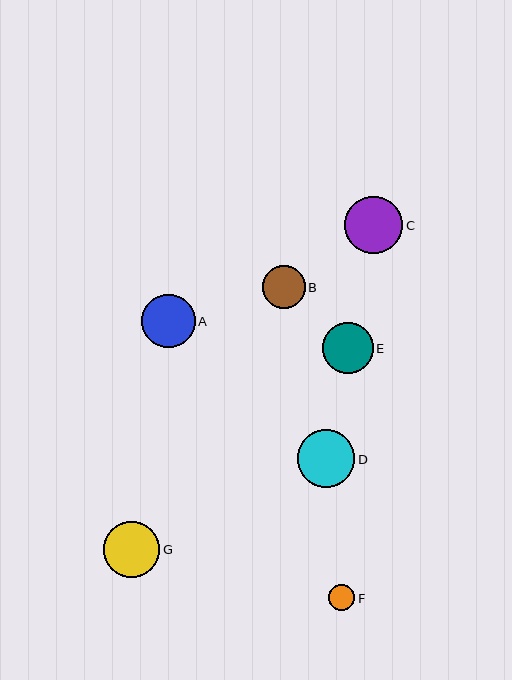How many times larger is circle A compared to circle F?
Circle A is approximately 2.0 times the size of circle F.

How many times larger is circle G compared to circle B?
Circle G is approximately 1.3 times the size of circle B.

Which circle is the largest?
Circle C is the largest with a size of approximately 58 pixels.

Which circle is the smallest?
Circle F is the smallest with a size of approximately 26 pixels.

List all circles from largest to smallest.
From largest to smallest: C, D, G, A, E, B, F.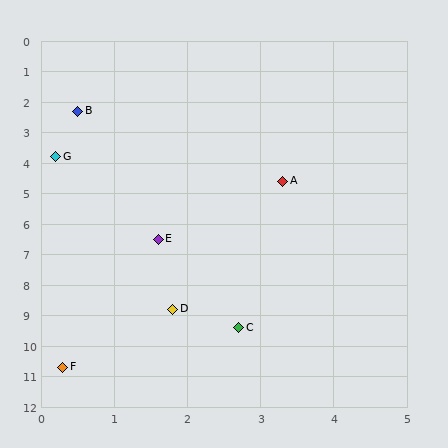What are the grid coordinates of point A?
Point A is at approximately (3.3, 4.6).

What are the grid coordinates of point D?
Point D is at approximately (1.8, 8.8).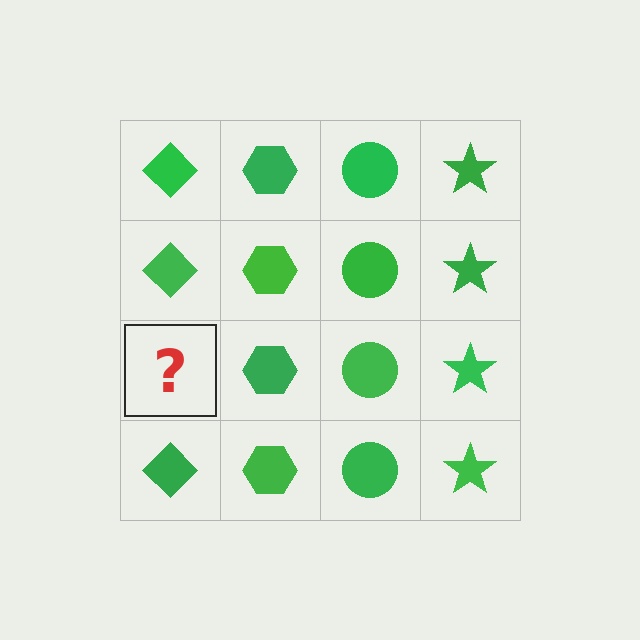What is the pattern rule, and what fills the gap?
The rule is that each column has a consistent shape. The gap should be filled with a green diamond.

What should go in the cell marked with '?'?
The missing cell should contain a green diamond.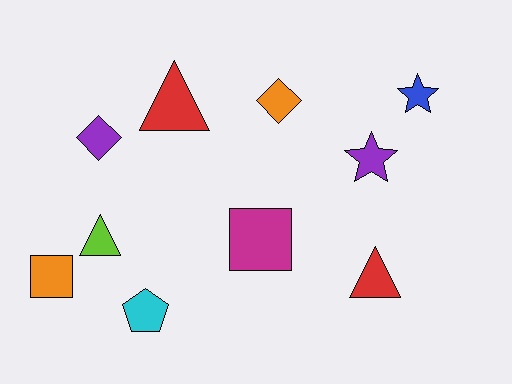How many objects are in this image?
There are 10 objects.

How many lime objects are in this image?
There is 1 lime object.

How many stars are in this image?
There are 2 stars.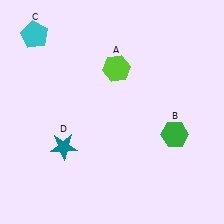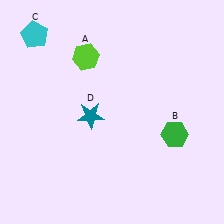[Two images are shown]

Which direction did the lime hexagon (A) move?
The lime hexagon (A) moved left.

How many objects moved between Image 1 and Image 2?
2 objects moved between the two images.